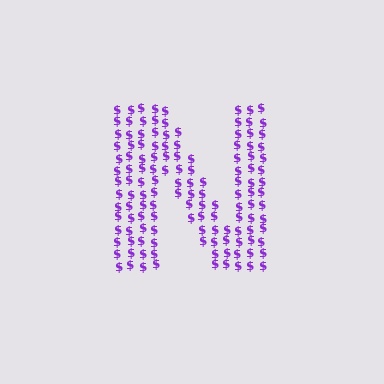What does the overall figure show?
The overall figure shows the letter N.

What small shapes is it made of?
It is made of small dollar signs.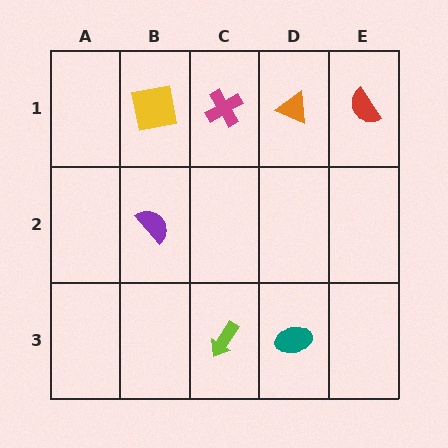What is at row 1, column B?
A yellow square.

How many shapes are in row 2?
1 shape.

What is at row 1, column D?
An orange triangle.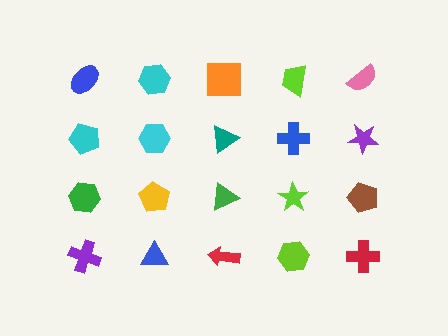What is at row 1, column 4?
A lime trapezoid.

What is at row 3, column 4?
A lime star.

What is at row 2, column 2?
A cyan hexagon.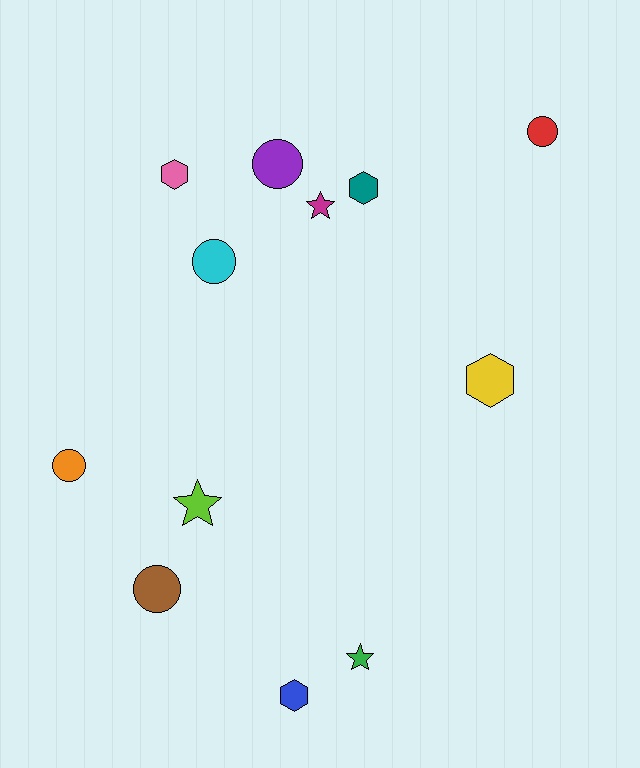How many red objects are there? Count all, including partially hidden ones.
There is 1 red object.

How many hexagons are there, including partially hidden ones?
There are 4 hexagons.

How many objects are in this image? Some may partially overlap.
There are 12 objects.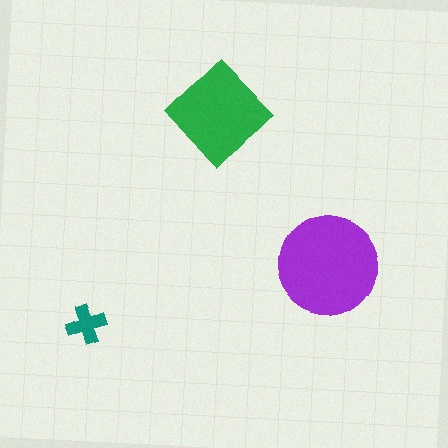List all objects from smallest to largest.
The teal cross, the green diamond, the purple circle.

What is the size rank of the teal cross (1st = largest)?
3rd.